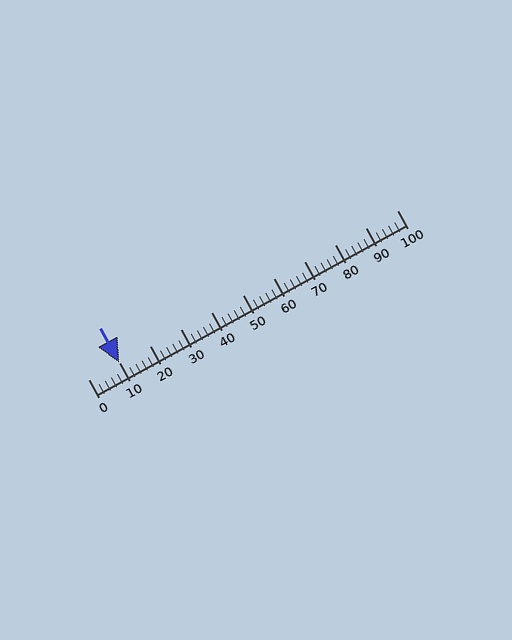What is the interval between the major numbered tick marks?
The major tick marks are spaced 10 units apart.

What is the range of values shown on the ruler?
The ruler shows values from 0 to 100.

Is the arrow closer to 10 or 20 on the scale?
The arrow is closer to 10.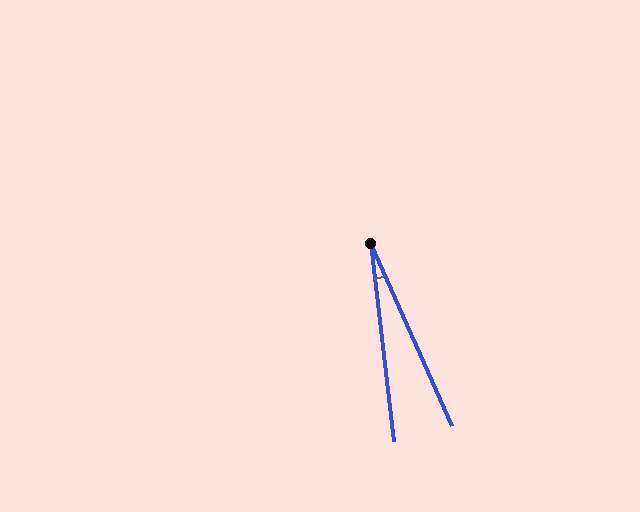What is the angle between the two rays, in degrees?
Approximately 17 degrees.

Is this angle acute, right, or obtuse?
It is acute.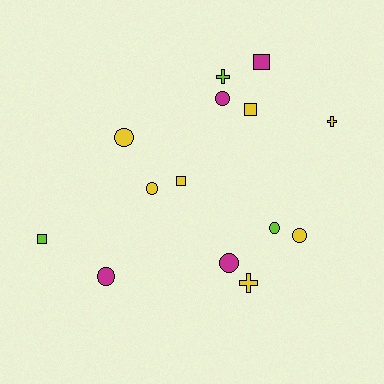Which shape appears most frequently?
Circle, with 7 objects.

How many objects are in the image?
There are 14 objects.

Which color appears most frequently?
Yellow, with 7 objects.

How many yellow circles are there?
There are 3 yellow circles.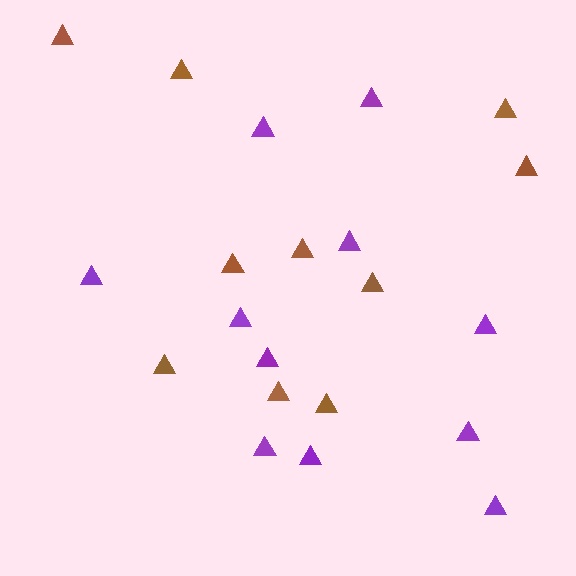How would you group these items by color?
There are 2 groups: one group of purple triangles (11) and one group of brown triangles (10).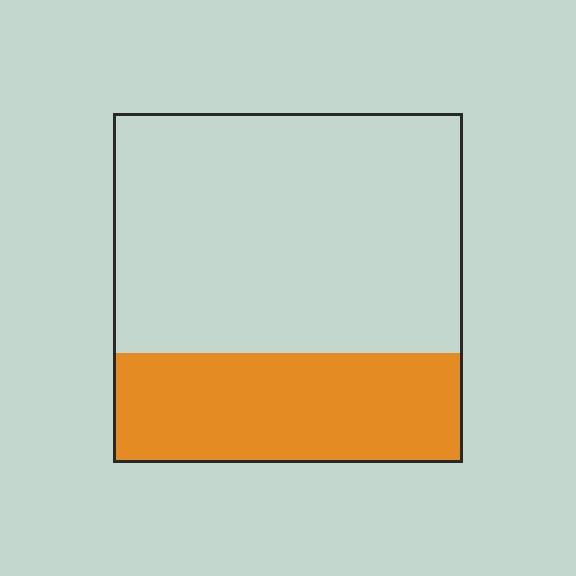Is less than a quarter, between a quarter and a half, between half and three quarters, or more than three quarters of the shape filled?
Between a quarter and a half.